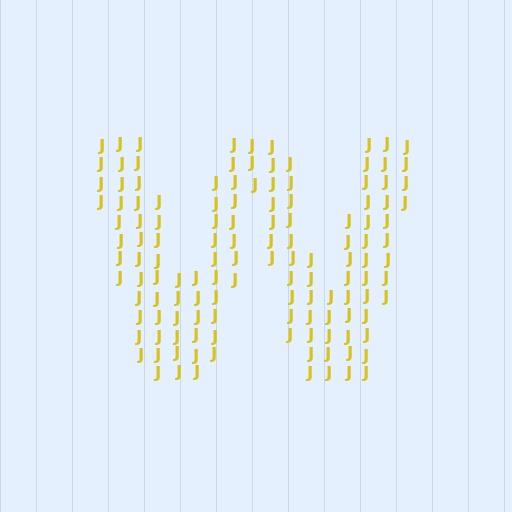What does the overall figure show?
The overall figure shows the letter W.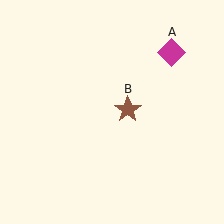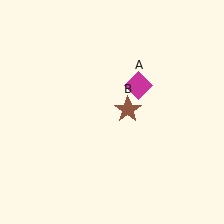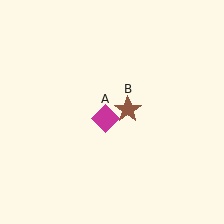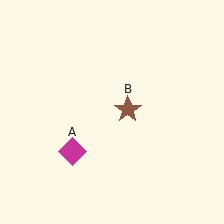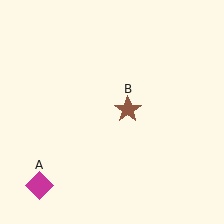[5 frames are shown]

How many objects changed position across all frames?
1 object changed position: magenta diamond (object A).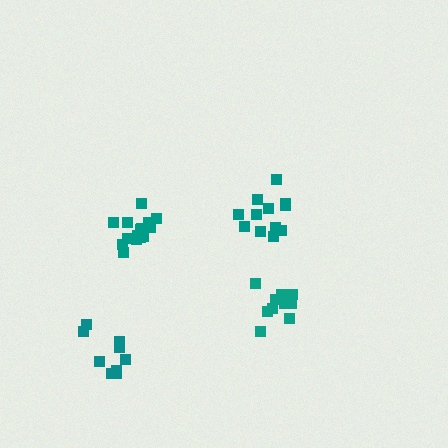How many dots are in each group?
Group 1: 9 dots, Group 2: 12 dots, Group 3: 11 dots, Group 4: 15 dots (47 total).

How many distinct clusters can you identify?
There are 4 distinct clusters.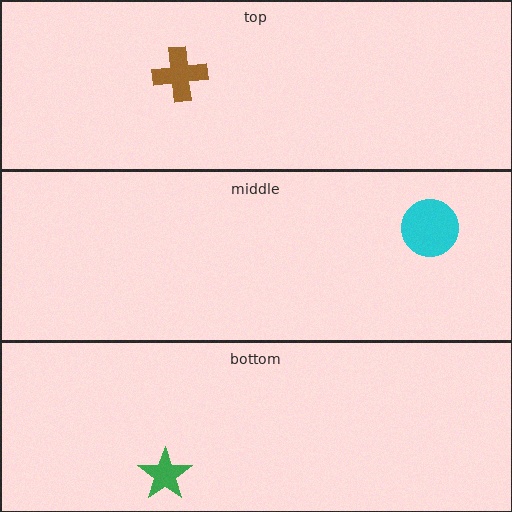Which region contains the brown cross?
The top region.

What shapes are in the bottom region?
The green star.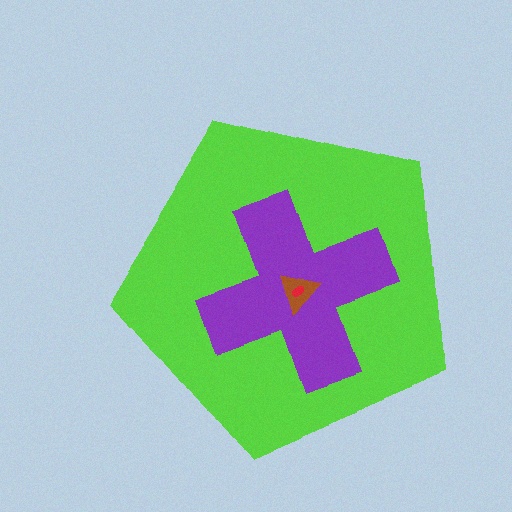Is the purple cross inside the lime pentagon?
Yes.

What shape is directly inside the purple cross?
The brown triangle.